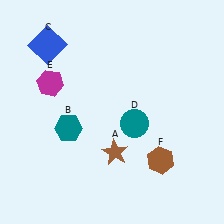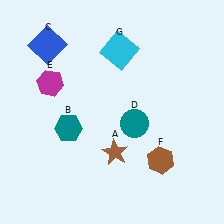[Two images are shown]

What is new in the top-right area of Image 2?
A cyan square (G) was added in the top-right area of Image 2.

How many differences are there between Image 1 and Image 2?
There is 1 difference between the two images.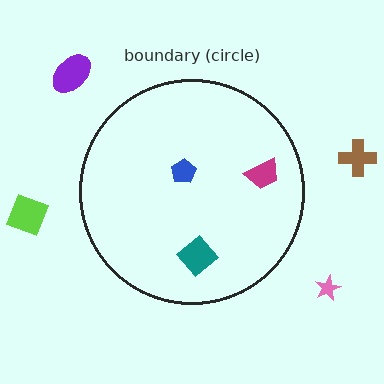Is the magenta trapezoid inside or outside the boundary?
Inside.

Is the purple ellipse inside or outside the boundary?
Outside.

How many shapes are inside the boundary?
3 inside, 4 outside.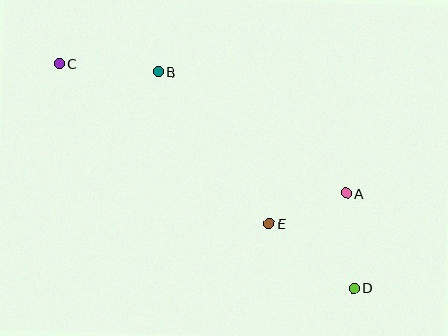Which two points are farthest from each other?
Points C and D are farthest from each other.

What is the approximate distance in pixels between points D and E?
The distance between D and E is approximately 107 pixels.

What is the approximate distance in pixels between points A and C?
The distance between A and C is approximately 316 pixels.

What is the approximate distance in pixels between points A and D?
The distance between A and D is approximately 95 pixels.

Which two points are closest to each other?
Points A and E are closest to each other.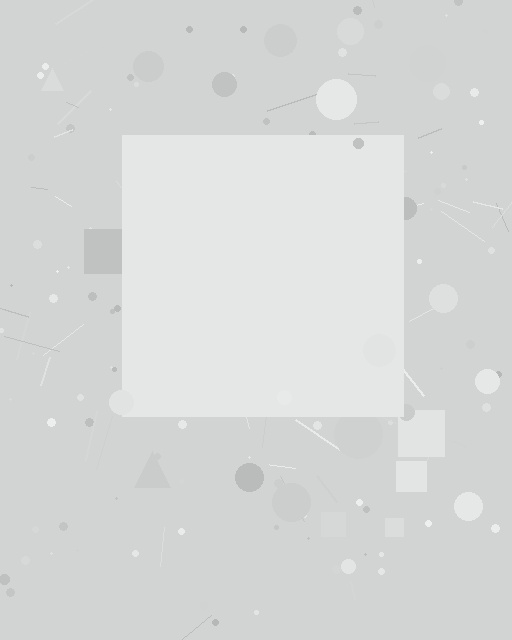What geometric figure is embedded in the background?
A square is embedded in the background.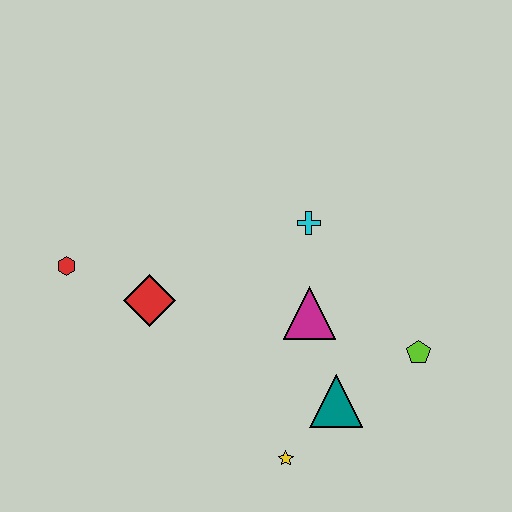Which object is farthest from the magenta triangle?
The red hexagon is farthest from the magenta triangle.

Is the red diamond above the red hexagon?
No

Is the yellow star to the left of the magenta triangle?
Yes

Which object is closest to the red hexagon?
The red diamond is closest to the red hexagon.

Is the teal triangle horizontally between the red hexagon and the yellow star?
No